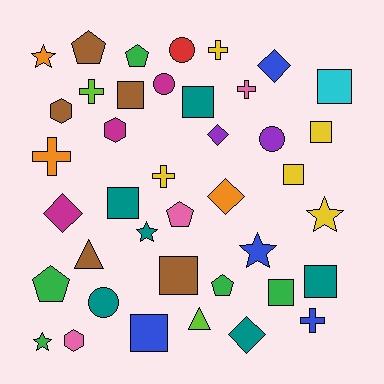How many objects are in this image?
There are 40 objects.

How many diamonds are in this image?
There are 5 diamonds.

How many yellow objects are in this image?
There are 5 yellow objects.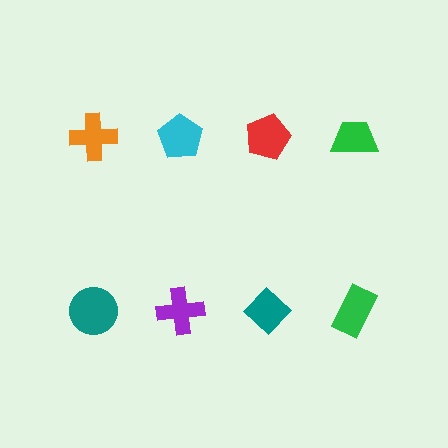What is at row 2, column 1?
A teal circle.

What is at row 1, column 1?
An orange cross.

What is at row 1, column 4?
A green trapezoid.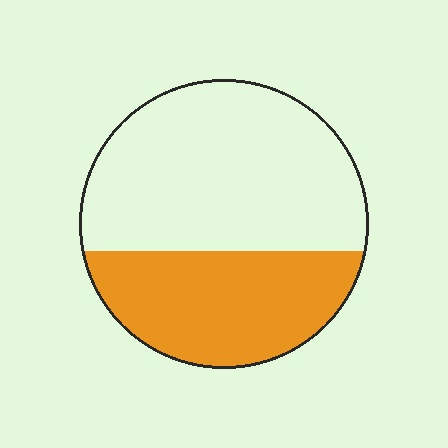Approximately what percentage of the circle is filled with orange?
Approximately 40%.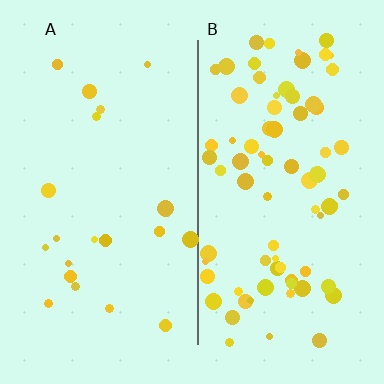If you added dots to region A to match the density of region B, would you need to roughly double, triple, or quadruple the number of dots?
Approximately quadruple.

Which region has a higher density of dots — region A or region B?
B (the right).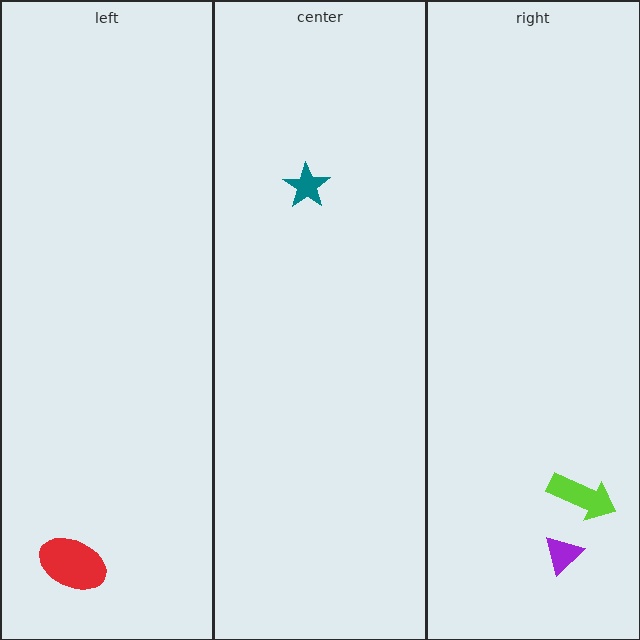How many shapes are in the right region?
2.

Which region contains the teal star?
The center region.